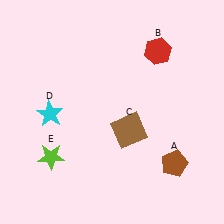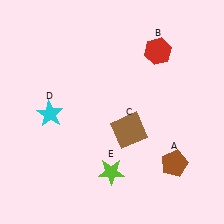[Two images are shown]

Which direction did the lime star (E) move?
The lime star (E) moved right.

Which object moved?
The lime star (E) moved right.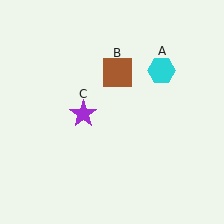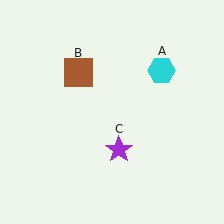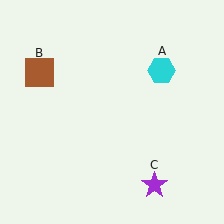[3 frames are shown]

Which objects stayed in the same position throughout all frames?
Cyan hexagon (object A) remained stationary.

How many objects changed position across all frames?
2 objects changed position: brown square (object B), purple star (object C).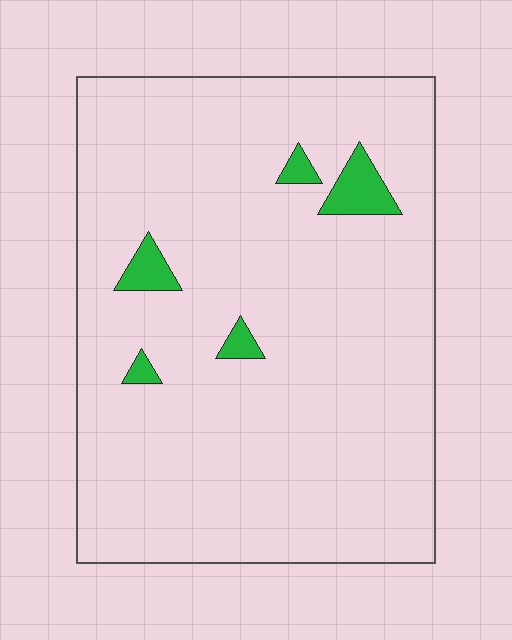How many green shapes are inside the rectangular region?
5.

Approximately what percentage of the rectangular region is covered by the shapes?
Approximately 5%.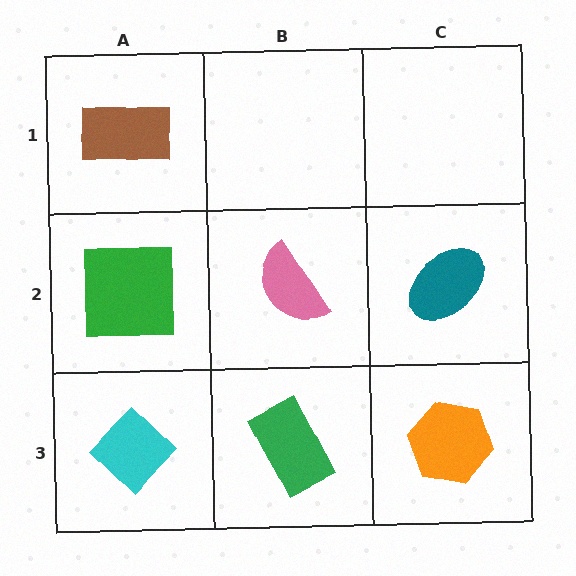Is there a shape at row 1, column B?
No, that cell is empty.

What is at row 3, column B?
A green rectangle.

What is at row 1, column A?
A brown rectangle.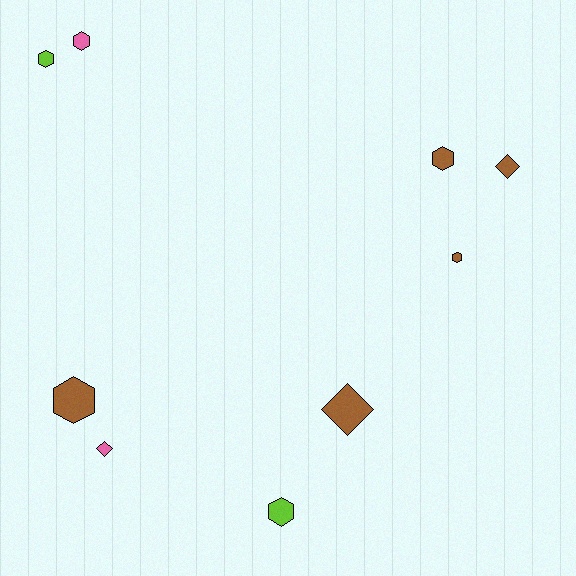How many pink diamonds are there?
There is 1 pink diamond.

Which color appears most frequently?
Brown, with 5 objects.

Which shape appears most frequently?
Hexagon, with 6 objects.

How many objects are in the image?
There are 9 objects.